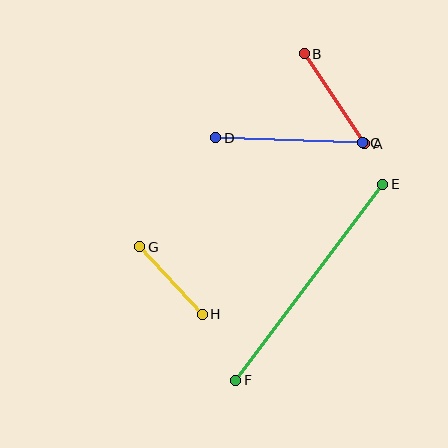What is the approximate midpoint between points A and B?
The midpoint is at approximately (334, 99) pixels.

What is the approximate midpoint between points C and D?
The midpoint is at approximately (289, 140) pixels.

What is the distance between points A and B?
The distance is approximately 108 pixels.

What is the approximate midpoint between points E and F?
The midpoint is at approximately (309, 282) pixels.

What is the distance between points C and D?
The distance is approximately 147 pixels.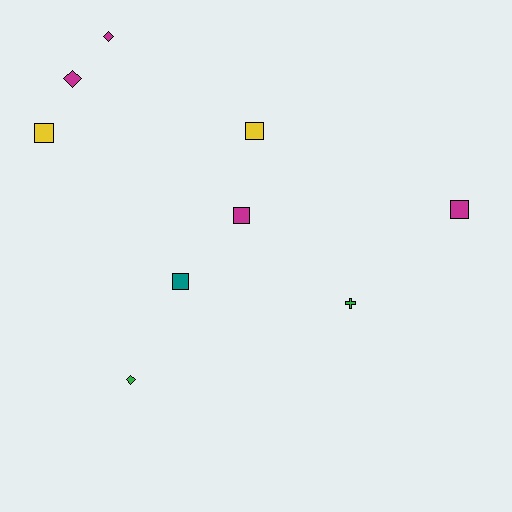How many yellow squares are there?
There are 2 yellow squares.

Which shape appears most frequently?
Square, with 5 objects.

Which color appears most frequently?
Magenta, with 4 objects.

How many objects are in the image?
There are 9 objects.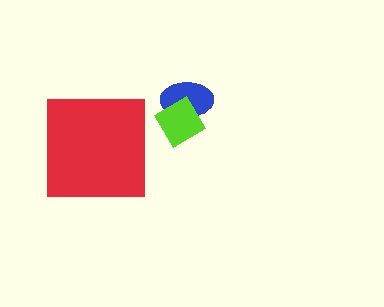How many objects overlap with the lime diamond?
1 object overlaps with the lime diamond.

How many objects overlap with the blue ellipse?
1 object overlaps with the blue ellipse.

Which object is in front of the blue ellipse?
The lime diamond is in front of the blue ellipse.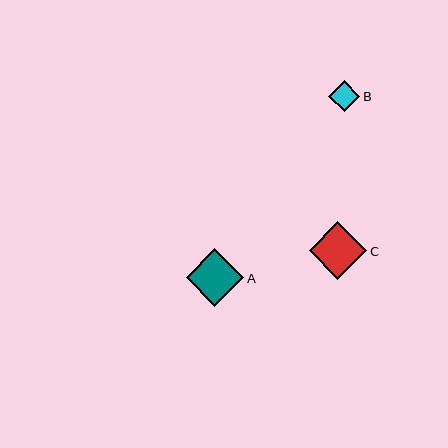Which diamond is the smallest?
Diamond B is the smallest with a size of approximately 32 pixels.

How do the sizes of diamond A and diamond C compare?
Diamond A and diamond C are approximately the same size.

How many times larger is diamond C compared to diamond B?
Diamond C is approximately 1.8 times the size of diamond B.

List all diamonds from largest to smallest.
From largest to smallest: A, C, B.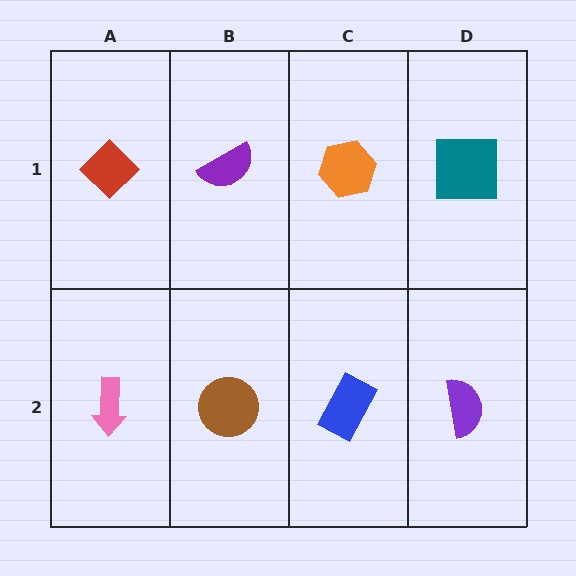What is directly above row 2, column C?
An orange hexagon.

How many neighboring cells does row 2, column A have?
2.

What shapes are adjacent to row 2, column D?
A teal square (row 1, column D), a blue rectangle (row 2, column C).